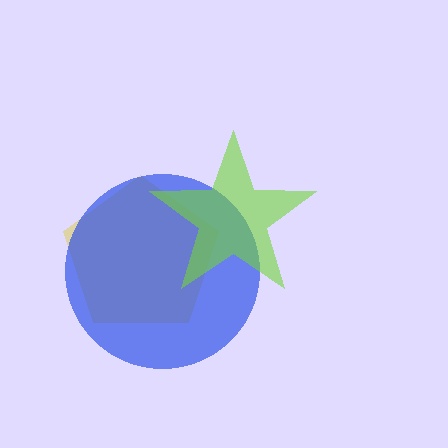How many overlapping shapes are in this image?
There are 3 overlapping shapes in the image.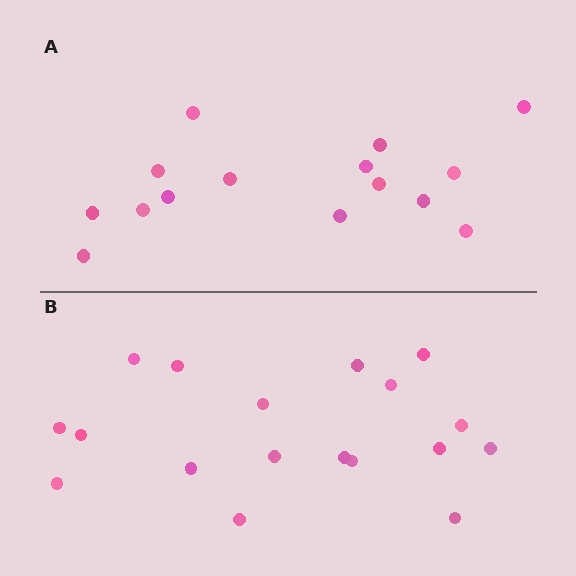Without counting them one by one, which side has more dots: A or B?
Region B (the bottom region) has more dots.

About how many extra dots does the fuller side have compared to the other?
Region B has just a few more — roughly 2 or 3 more dots than region A.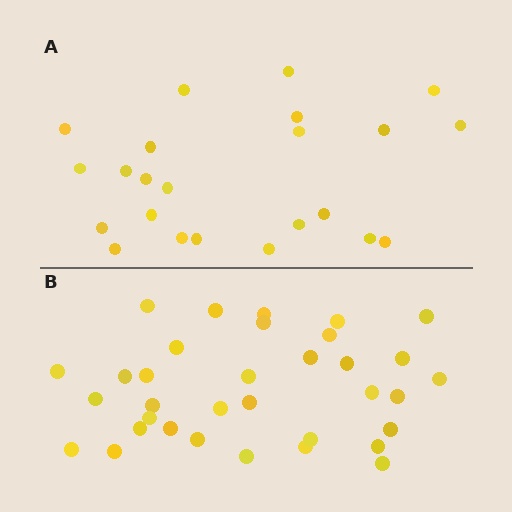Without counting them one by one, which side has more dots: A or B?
Region B (the bottom region) has more dots.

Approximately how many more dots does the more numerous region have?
Region B has roughly 12 or so more dots than region A.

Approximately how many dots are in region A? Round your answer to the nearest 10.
About 20 dots. (The exact count is 23, which rounds to 20.)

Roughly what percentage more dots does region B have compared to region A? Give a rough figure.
About 50% more.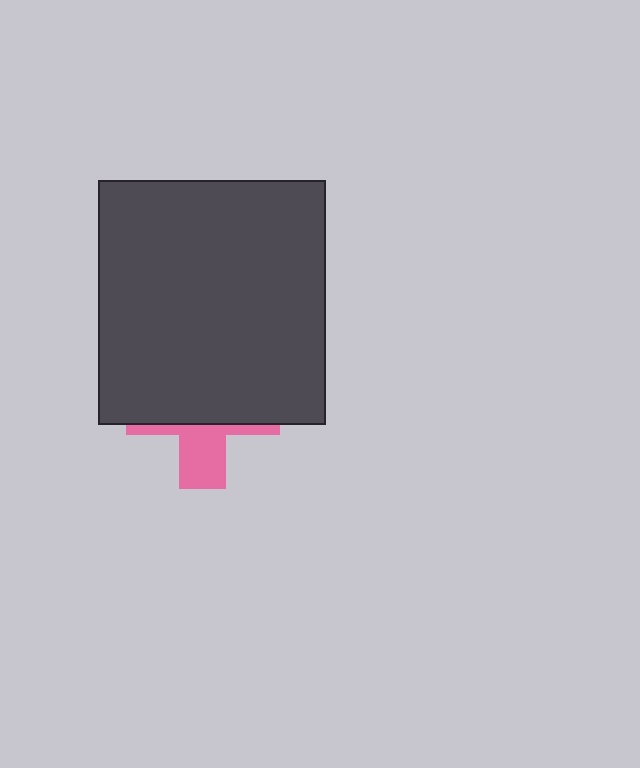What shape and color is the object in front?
The object in front is a dark gray rectangle.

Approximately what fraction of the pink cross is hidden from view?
Roughly 67% of the pink cross is hidden behind the dark gray rectangle.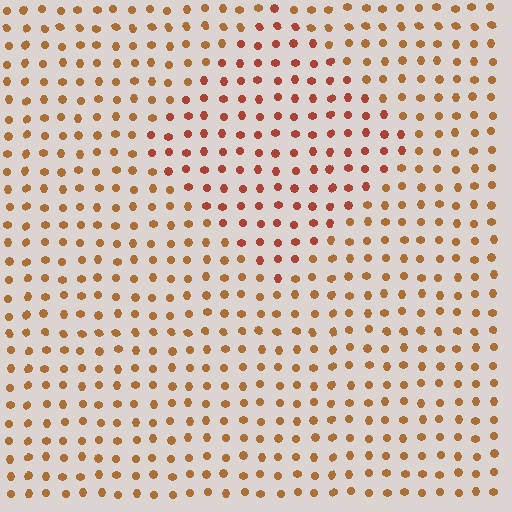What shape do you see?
I see a diamond.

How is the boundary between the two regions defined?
The boundary is defined purely by a slight shift in hue (about 23 degrees). Spacing, size, and orientation are identical on both sides.